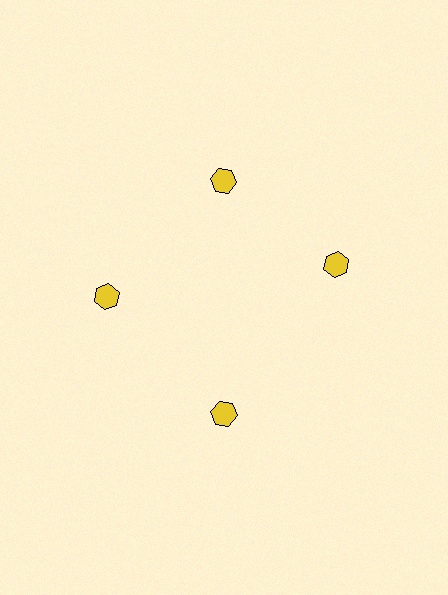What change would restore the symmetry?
The symmetry would be restored by rotating it back into even spacing with its neighbors so that all 4 hexagons sit at equal angles and equal distance from the center.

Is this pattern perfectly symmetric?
No. The 4 yellow hexagons are arranged in a ring, but one element near the 3 o'clock position is rotated out of alignment along the ring, breaking the 4-fold rotational symmetry.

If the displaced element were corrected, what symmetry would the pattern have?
It would have 4-fold rotational symmetry — the pattern would map onto itself every 90 degrees.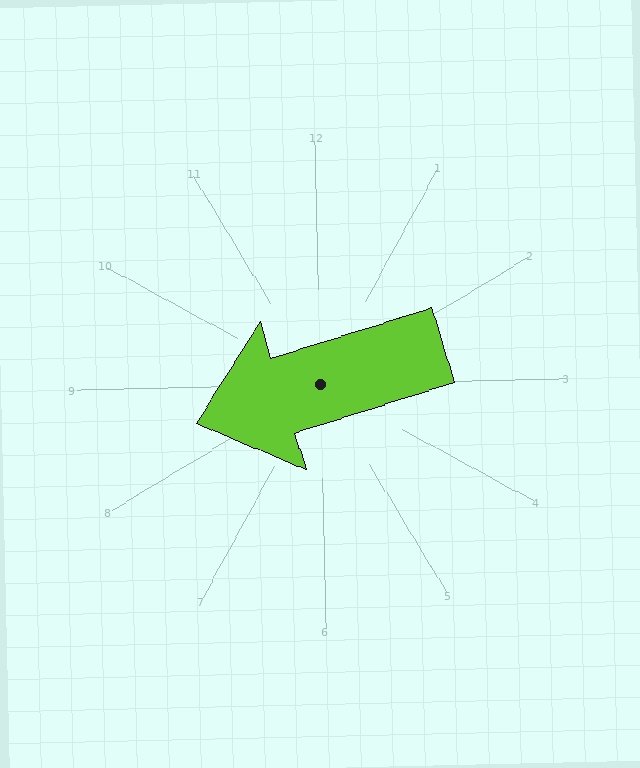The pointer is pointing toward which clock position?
Roughly 8 o'clock.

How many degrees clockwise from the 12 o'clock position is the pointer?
Approximately 254 degrees.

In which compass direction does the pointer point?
West.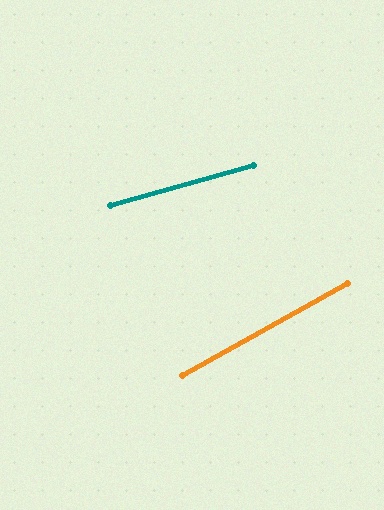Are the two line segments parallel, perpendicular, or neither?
Neither parallel nor perpendicular — they differ by about 14°.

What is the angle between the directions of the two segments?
Approximately 14 degrees.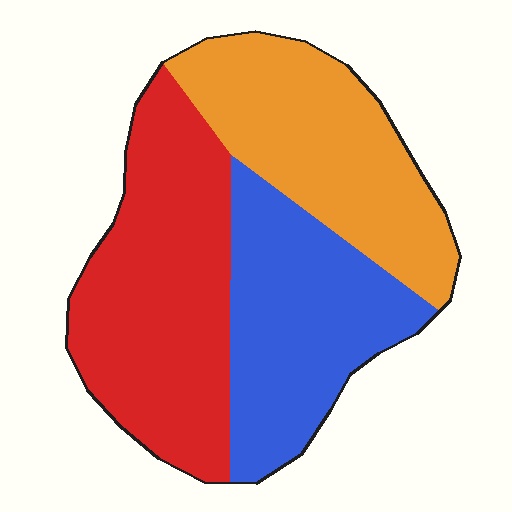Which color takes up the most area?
Red, at roughly 40%.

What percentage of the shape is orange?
Orange takes up between a sixth and a third of the shape.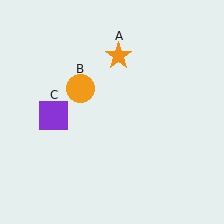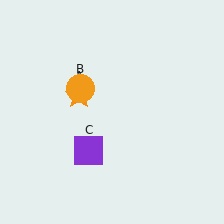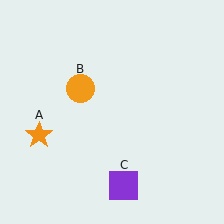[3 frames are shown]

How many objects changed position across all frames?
2 objects changed position: orange star (object A), purple square (object C).